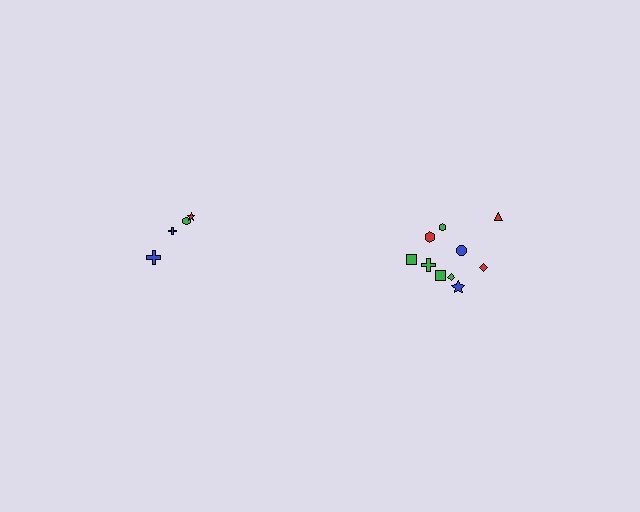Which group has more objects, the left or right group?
The right group.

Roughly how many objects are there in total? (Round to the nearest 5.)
Roughly 15 objects in total.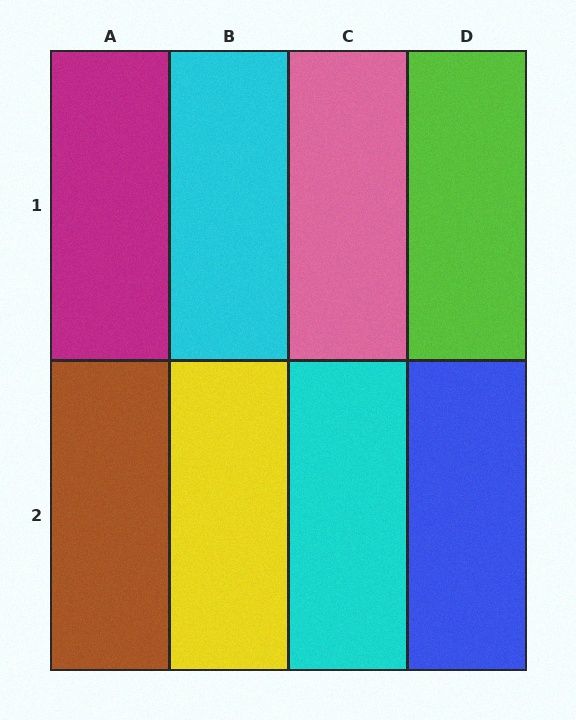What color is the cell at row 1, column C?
Pink.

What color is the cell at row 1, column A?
Magenta.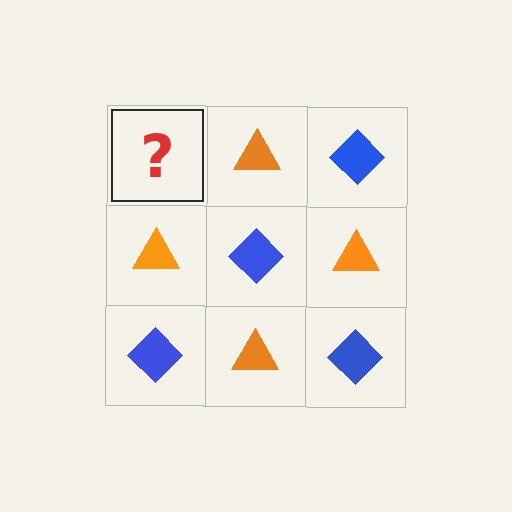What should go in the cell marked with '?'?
The missing cell should contain a blue diamond.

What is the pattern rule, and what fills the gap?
The rule is that it alternates blue diamond and orange triangle in a checkerboard pattern. The gap should be filled with a blue diamond.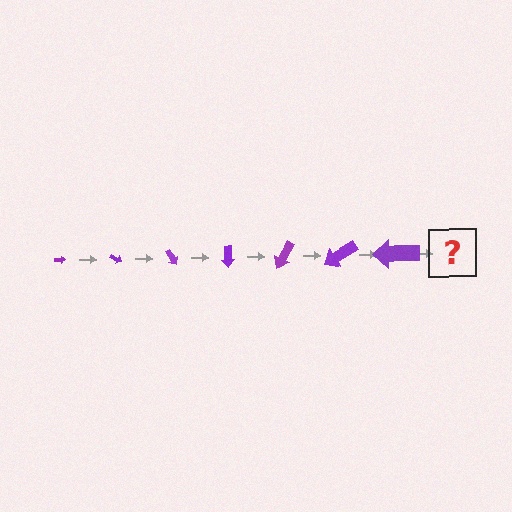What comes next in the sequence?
The next element should be an arrow, larger than the previous one and rotated 210 degrees from the start.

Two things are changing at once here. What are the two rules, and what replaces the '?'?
The two rules are that the arrow grows larger each step and it rotates 30 degrees each step. The '?' should be an arrow, larger than the previous one and rotated 210 degrees from the start.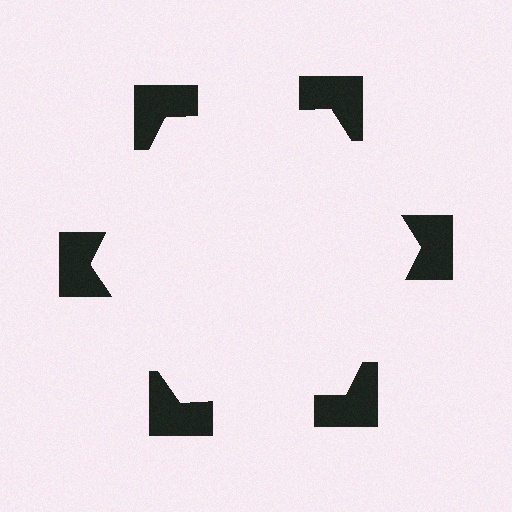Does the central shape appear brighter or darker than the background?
It typically appears slightly brighter than the background, even though no actual brightness change is drawn.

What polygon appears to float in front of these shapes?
An illusory hexagon — its edges are inferred from the aligned wedge cuts in the notched squares, not physically drawn.